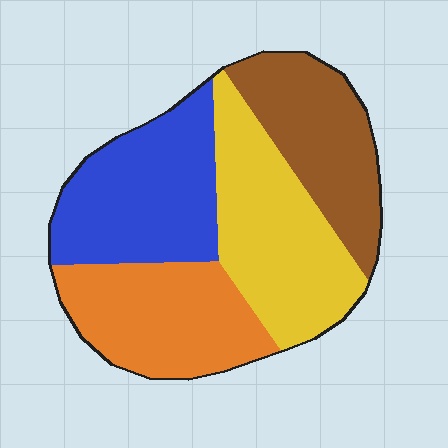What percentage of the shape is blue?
Blue covers 27% of the shape.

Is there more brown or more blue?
Blue.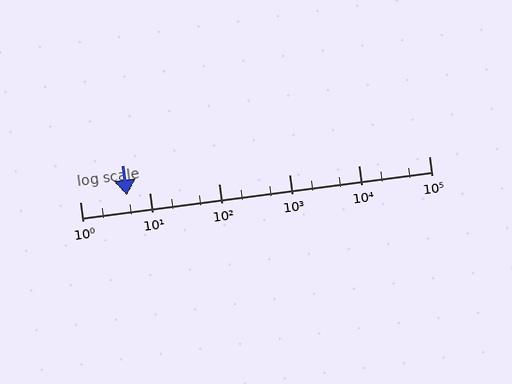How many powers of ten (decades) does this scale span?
The scale spans 5 decades, from 1 to 100000.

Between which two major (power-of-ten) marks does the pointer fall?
The pointer is between 1 and 10.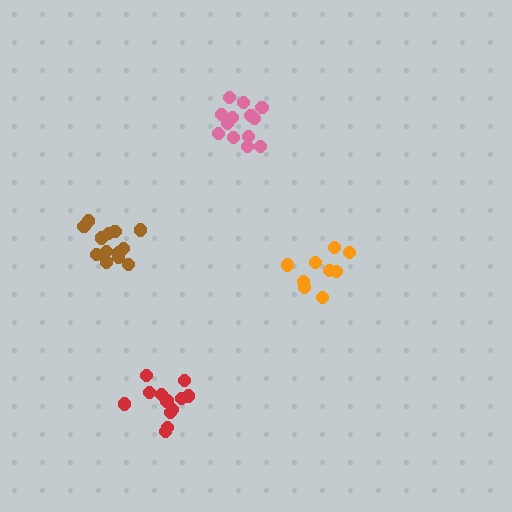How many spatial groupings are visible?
There are 4 spatial groupings.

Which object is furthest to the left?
The brown cluster is leftmost.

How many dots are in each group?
Group 1: 13 dots, Group 2: 13 dots, Group 3: 9 dots, Group 4: 13 dots (48 total).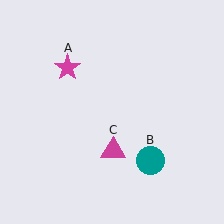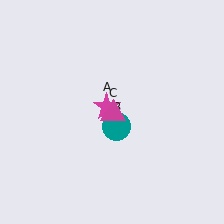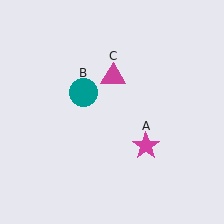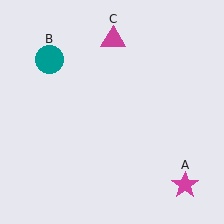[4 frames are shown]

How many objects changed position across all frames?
3 objects changed position: magenta star (object A), teal circle (object B), magenta triangle (object C).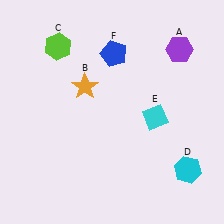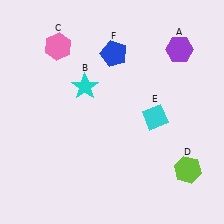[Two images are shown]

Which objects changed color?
B changed from orange to cyan. C changed from lime to pink. D changed from cyan to lime.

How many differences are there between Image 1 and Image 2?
There are 3 differences between the two images.